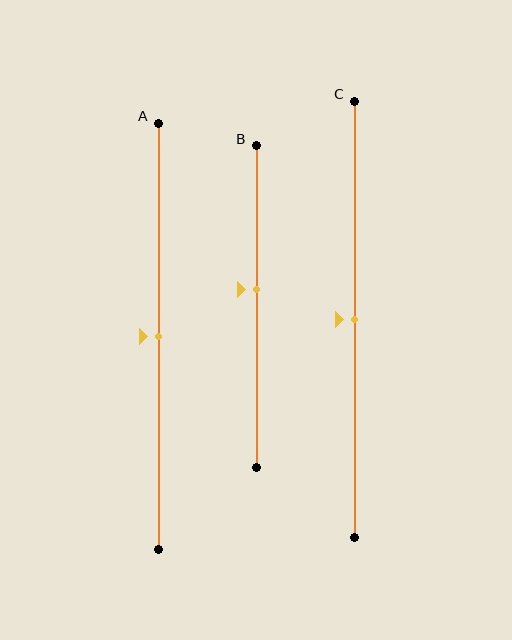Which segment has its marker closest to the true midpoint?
Segment A has its marker closest to the true midpoint.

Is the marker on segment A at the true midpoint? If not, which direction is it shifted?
Yes, the marker on segment A is at the true midpoint.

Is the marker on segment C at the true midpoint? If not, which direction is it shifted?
Yes, the marker on segment C is at the true midpoint.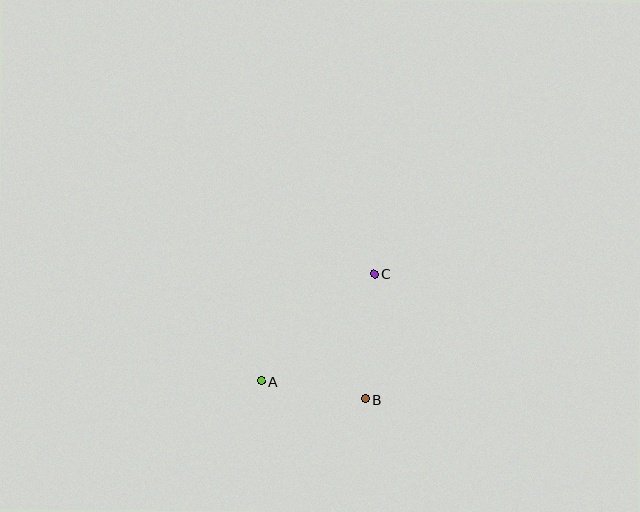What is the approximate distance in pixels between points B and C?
The distance between B and C is approximately 126 pixels.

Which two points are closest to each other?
Points A and B are closest to each other.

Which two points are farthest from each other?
Points A and C are farthest from each other.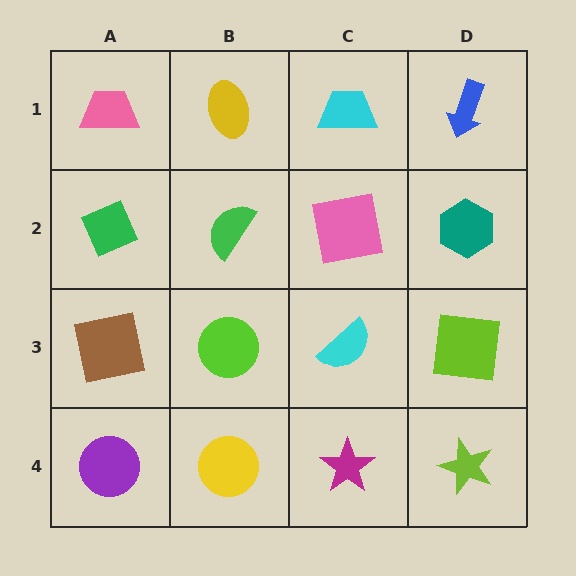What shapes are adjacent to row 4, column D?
A lime square (row 3, column D), a magenta star (row 4, column C).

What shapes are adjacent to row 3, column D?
A teal hexagon (row 2, column D), a lime star (row 4, column D), a cyan semicircle (row 3, column C).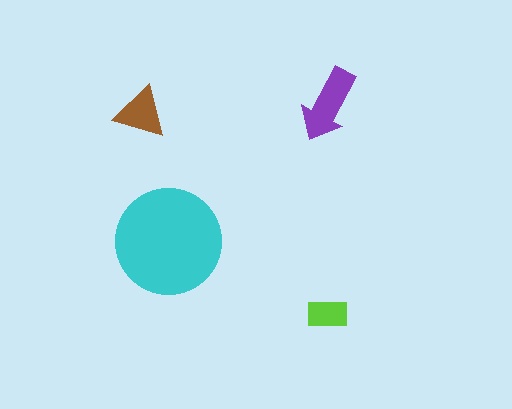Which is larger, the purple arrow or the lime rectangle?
The purple arrow.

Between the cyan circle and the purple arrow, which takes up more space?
The cyan circle.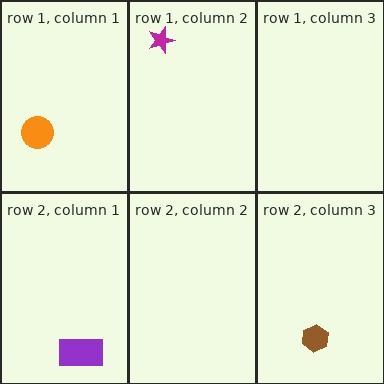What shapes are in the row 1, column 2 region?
The magenta star.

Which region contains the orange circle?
The row 1, column 1 region.